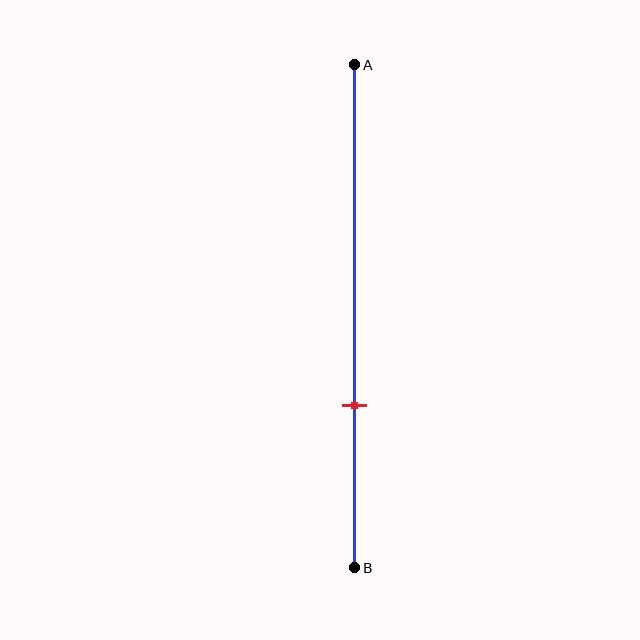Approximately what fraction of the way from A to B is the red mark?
The red mark is approximately 70% of the way from A to B.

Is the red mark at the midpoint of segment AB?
No, the mark is at about 70% from A, not at the 50% midpoint.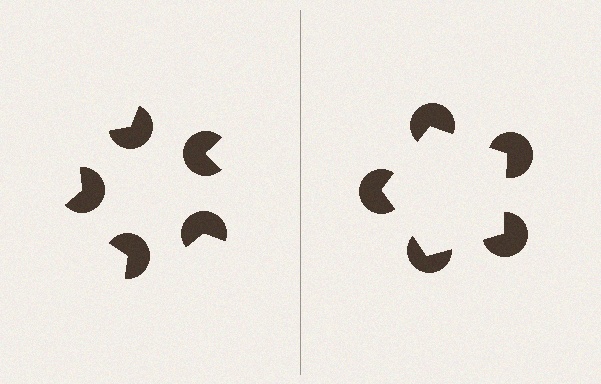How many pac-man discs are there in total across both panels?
10 — 5 on each side.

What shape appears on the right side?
An illusory pentagon.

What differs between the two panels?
The pac-man discs are positioned identically on both sides; only the wedge orientations differ. On the right they align to a pentagon; on the left they are misaligned.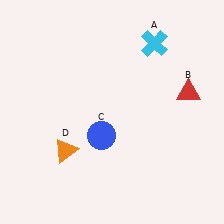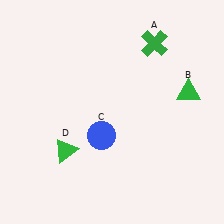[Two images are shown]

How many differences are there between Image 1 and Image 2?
There are 3 differences between the two images.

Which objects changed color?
A changed from cyan to green. B changed from red to green. D changed from orange to green.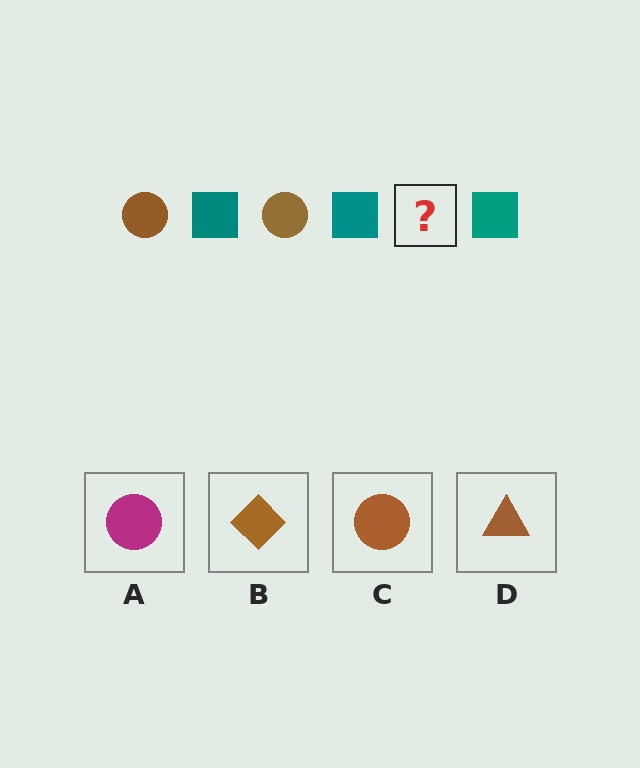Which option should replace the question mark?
Option C.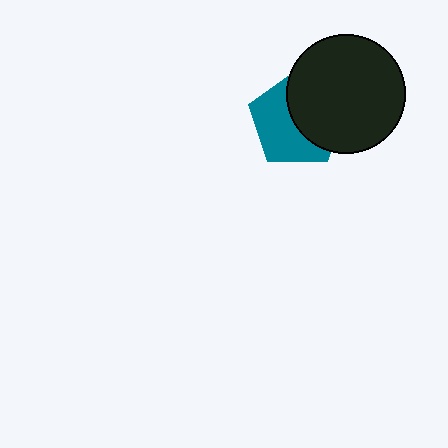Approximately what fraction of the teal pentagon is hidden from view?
Roughly 48% of the teal pentagon is hidden behind the black circle.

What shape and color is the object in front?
The object in front is a black circle.